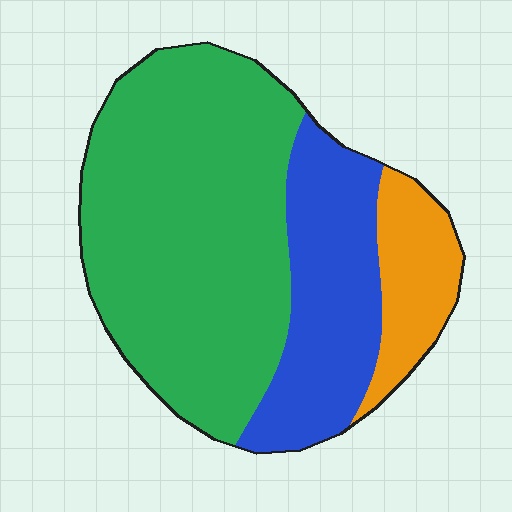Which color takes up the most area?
Green, at roughly 60%.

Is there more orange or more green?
Green.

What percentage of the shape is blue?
Blue covers roughly 25% of the shape.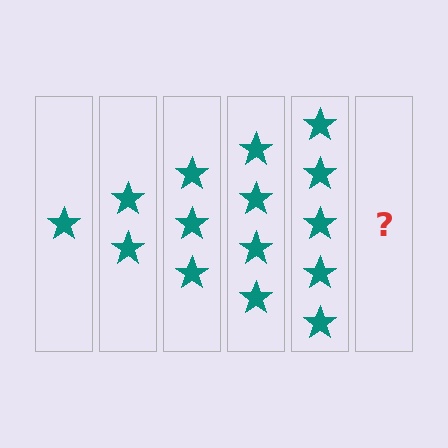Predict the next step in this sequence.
The next step is 6 stars.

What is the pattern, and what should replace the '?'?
The pattern is that each step adds one more star. The '?' should be 6 stars.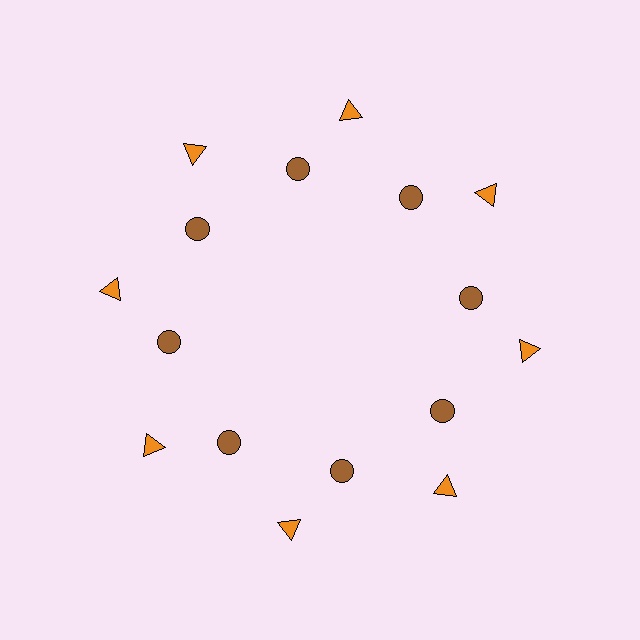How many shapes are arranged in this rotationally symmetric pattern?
There are 16 shapes, arranged in 8 groups of 2.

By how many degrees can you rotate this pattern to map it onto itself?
The pattern maps onto itself every 45 degrees of rotation.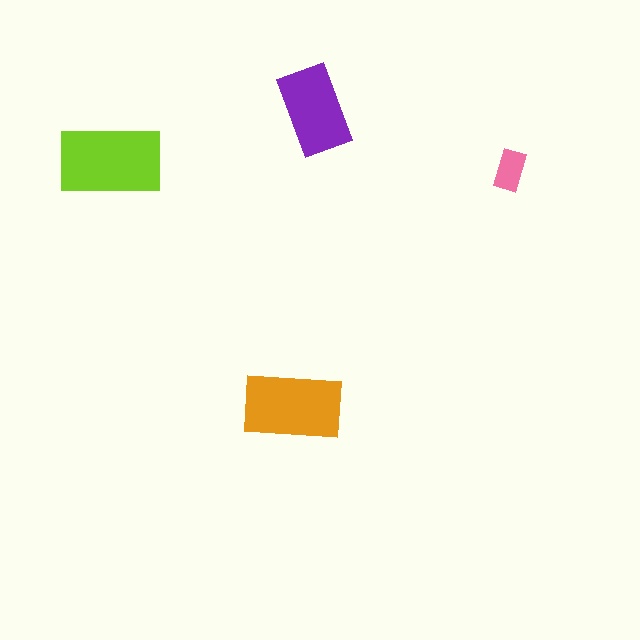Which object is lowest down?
The orange rectangle is bottommost.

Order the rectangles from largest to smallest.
the lime one, the orange one, the purple one, the pink one.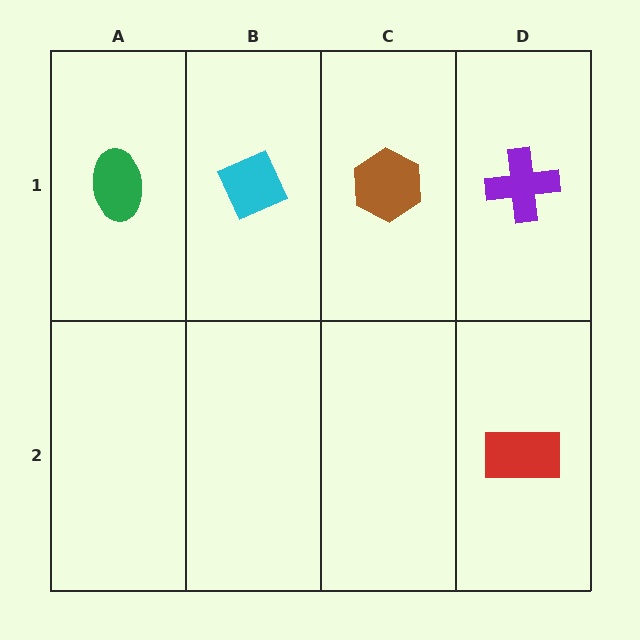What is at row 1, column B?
A cyan diamond.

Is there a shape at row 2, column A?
No, that cell is empty.